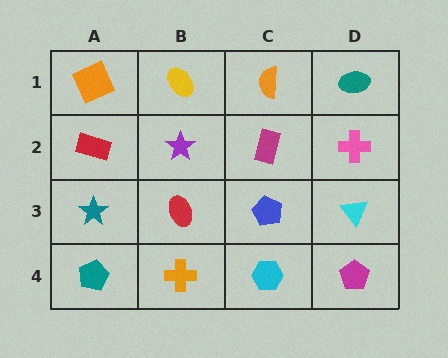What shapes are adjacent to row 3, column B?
A purple star (row 2, column B), an orange cross (row 4, column B), a teal star (row 3, column A), a blue pentagon (row 3, column C).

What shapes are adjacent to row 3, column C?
A magenta rectangle (row 2, column C), a cyan hexagon (row 4, column C), a red ellipse (row 3, column B), a cyan triangle (row 3, column D).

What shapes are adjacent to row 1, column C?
A magenta rectangle (row 2, column C), a yellow ellipse (row 1, column B), a teal ellipse (row 1, column D).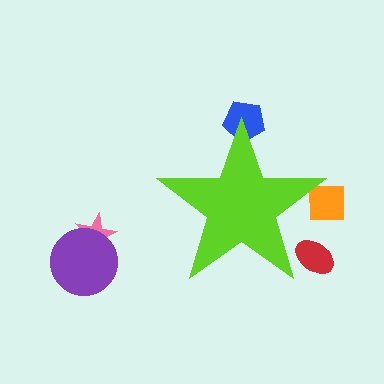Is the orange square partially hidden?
Yes, the orange square is partially hidden behind the lime star.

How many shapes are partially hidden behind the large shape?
3 shapes are partially hidden.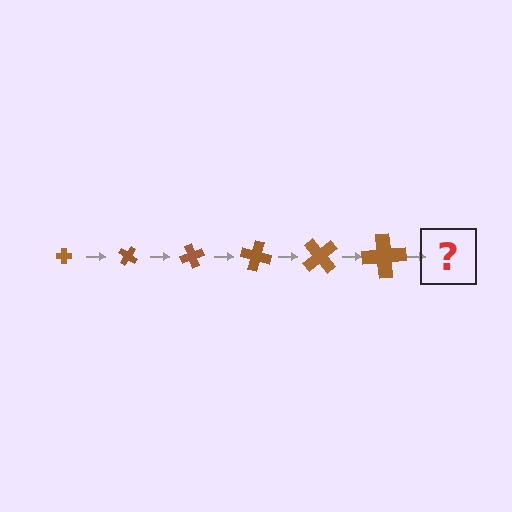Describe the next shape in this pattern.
It should be a cross, larger than the previous one and rotated 210 degrees from the start.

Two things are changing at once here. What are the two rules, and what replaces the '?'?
The two rules are that the cross grows larger each step and it rotates 35 degrees each step. The '?' should be a cross, larger than the previous one and rotated 210 degrees from the start.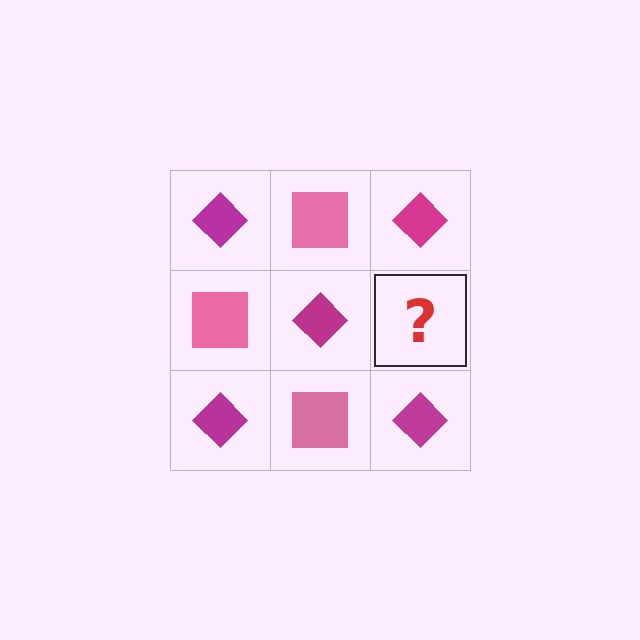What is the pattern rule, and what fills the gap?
The rule is that it alternates magenta diamond and pink square in a checkerboard pattern. The gap should be filled with a pink square.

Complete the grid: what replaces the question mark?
The question mark should be replaced with a pink square.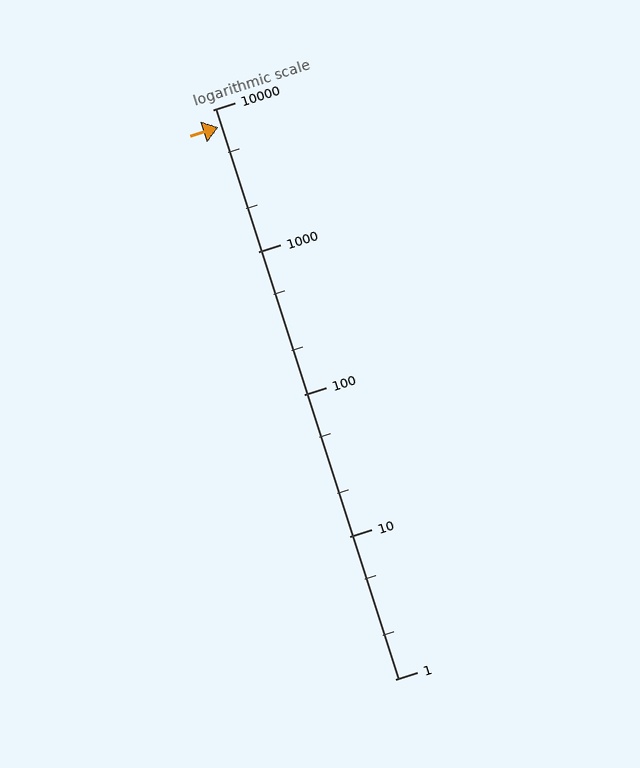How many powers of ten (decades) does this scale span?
The scale spans 4 decades, from 1 to 10000.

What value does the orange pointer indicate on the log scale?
The pointer indicates approximately 7500.